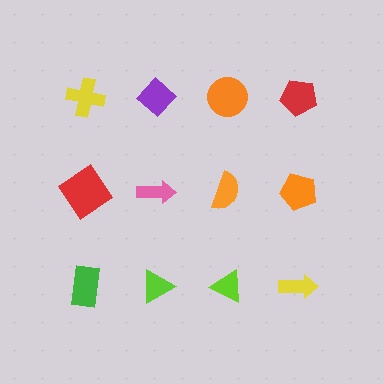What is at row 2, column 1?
A red diamond.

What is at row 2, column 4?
An orange pentagon.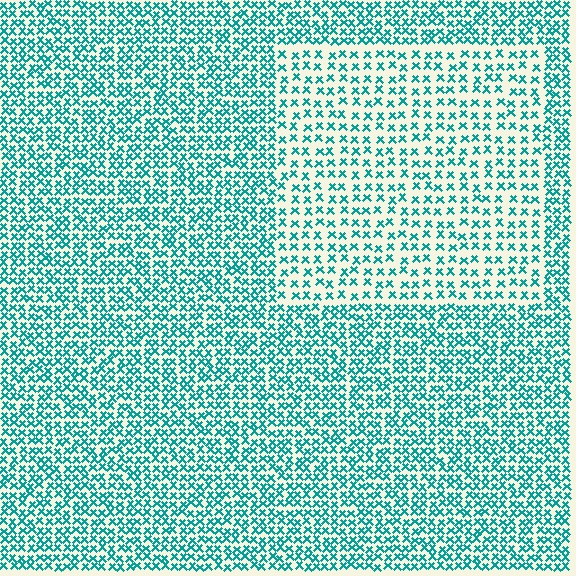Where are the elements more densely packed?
The elements are more densely packed outside the rectangle boundary.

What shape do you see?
I see a rectangle.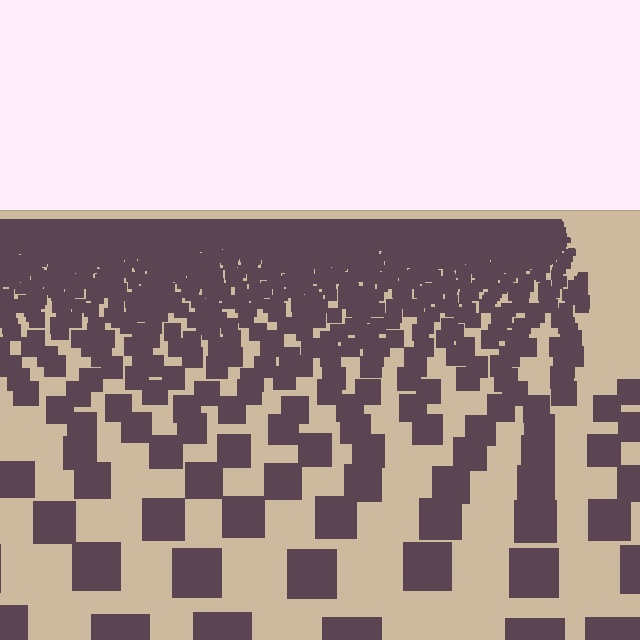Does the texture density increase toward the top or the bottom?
Density increases toward the top.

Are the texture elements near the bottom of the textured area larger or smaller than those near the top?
Larger. Near the bottom, elements are closer to the viewer and appear at a bigger on-screen size.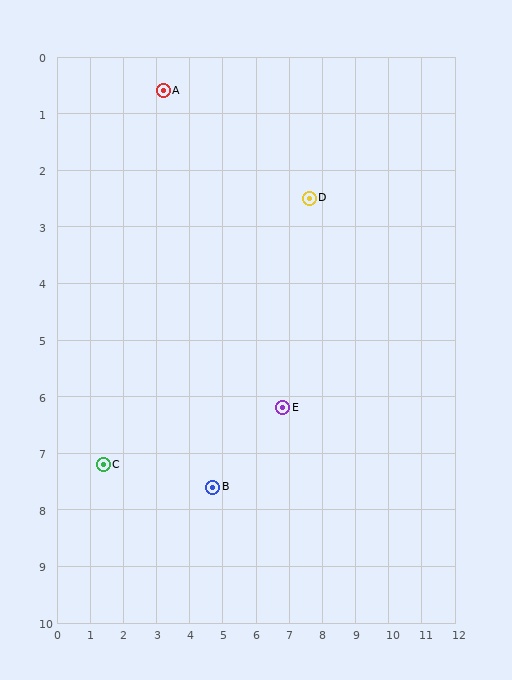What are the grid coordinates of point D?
Point D is at approximately (7.6, 2.5).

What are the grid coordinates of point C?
Point C is at approximately (1.4, 7.2).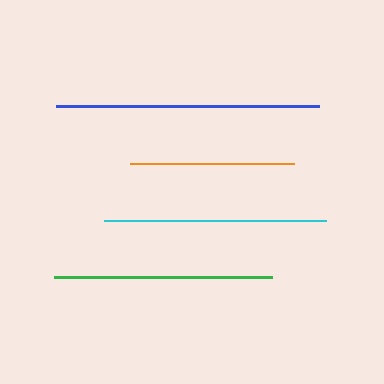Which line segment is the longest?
The blue line is the longest at approximately 264 pixels.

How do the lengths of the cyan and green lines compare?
The cyan and green lines are approximately the same length.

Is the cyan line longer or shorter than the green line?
The cyan line is longer than the green line.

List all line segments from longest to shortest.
From longest to shortest: blue, cyan, green, orange.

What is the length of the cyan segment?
The cyan segment is approximately 222 pixels long.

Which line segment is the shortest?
The orange line is the shortest at approximately 164 pixels.